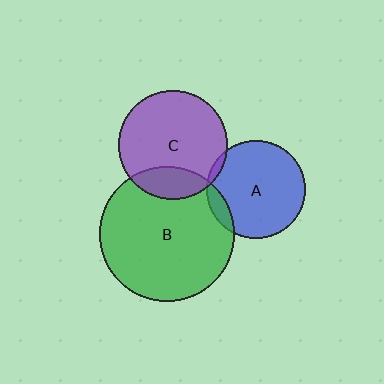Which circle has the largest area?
Circle B (green).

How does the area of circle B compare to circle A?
Approximately 1.9 times.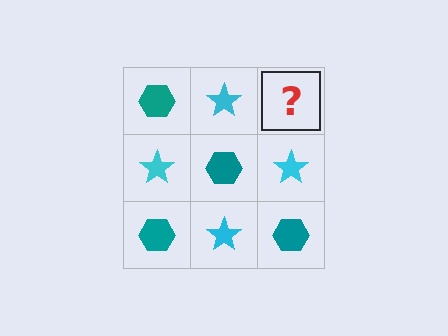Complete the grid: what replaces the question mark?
The question mark should be replaced with a teal hexagon.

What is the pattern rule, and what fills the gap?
The rule is that it alternates teal hexagon and cyan star in a checkerboard pattern. The gap should be filled with a teal hexagon.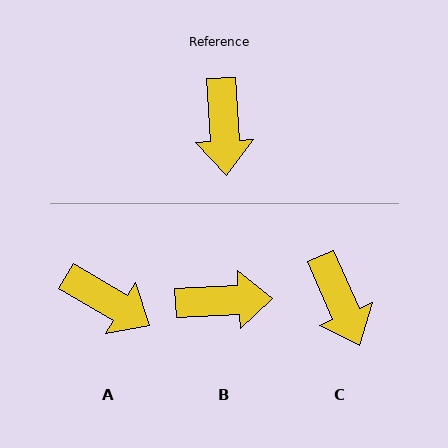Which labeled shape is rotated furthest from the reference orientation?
B, about 90 degrees away.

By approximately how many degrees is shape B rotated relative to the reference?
Approximately 90 degrees counter-clockwise.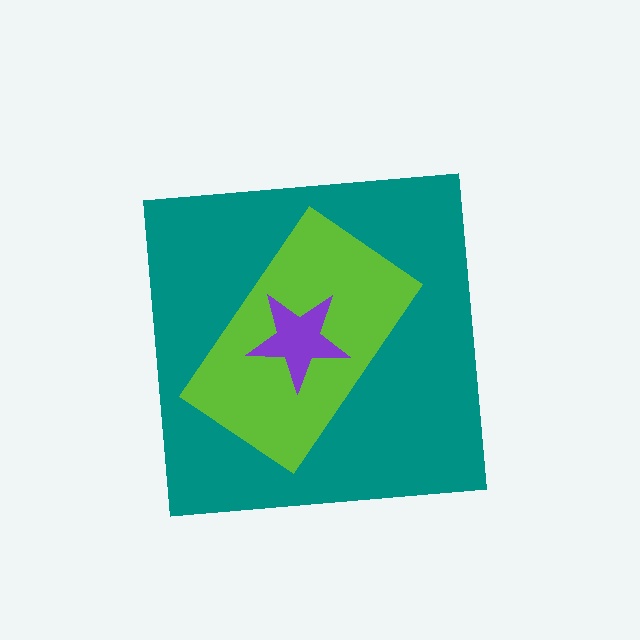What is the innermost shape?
The purple star.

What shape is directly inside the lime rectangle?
The purple star.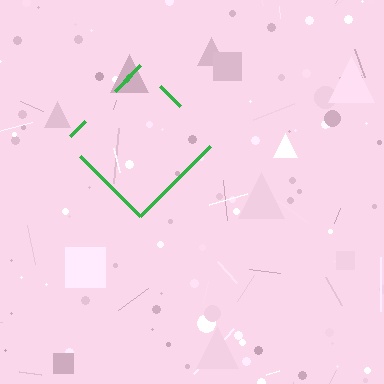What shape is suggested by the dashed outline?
The dashed outline suggests a diamond.